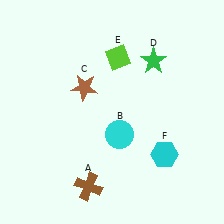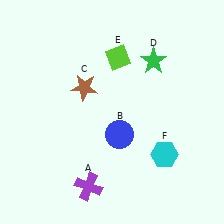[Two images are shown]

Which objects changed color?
A changed from brown to purple. B changed from cyan to blue.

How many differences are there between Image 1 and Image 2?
There are 2 differences between the two images.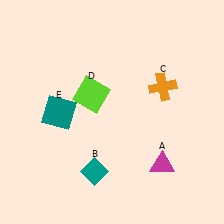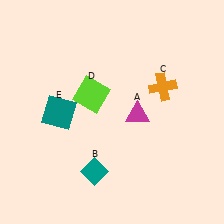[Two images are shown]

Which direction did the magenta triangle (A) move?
The magenta triangle (A) moved up.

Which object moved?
The magenta triangle (A) moved up.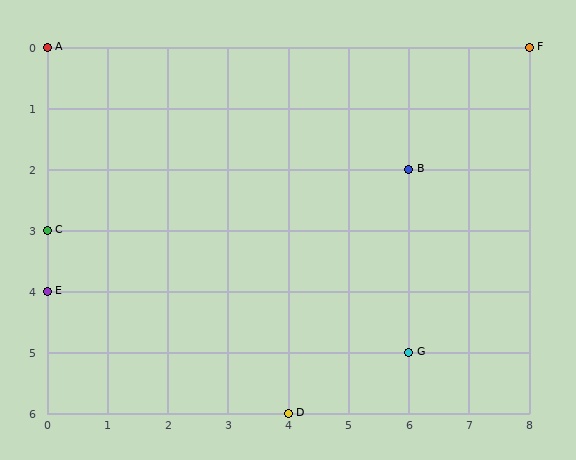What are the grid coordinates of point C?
Point C is at grid coordinates (0, 3).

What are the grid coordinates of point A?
Point A is at grid coordinates (0, 0).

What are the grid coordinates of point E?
Point E is at grid coordinates (0, 4).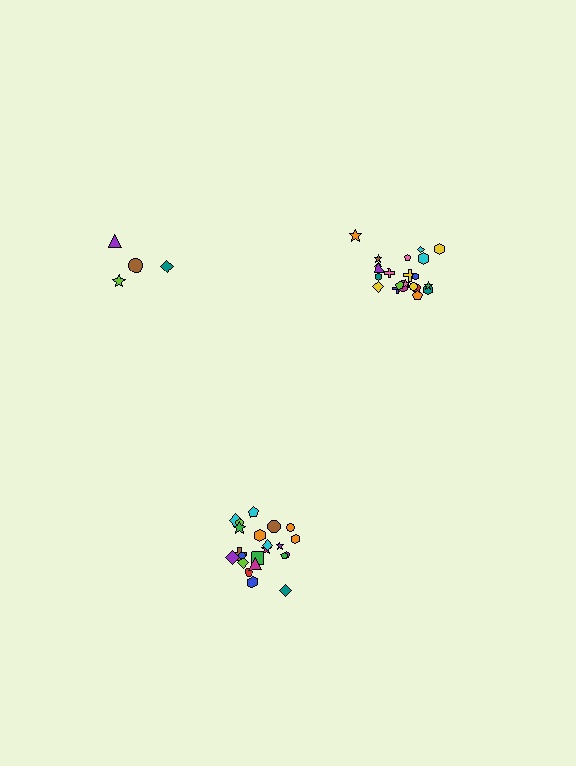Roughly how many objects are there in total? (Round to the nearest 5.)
Roughly 50 objects in total.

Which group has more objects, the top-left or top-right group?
The top-right group.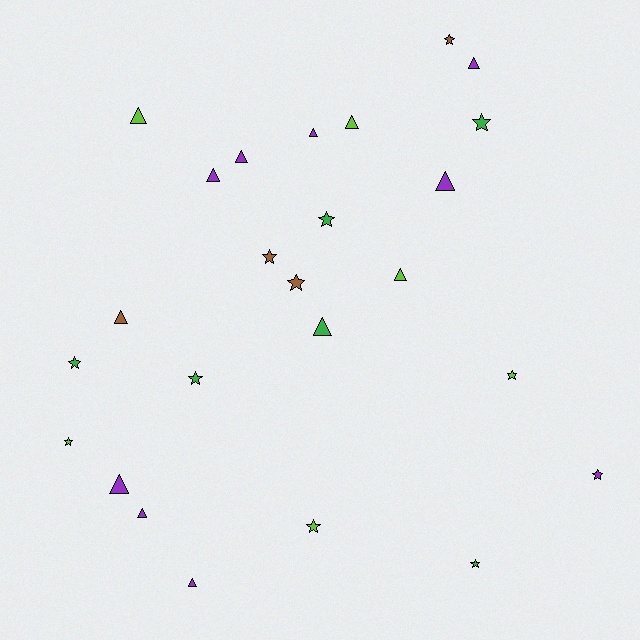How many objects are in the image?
There are 25 objects.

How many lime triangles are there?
There are 3 lime triangles.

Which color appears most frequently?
Purple, with 9 objects.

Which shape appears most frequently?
Triangle, with 13 objects.